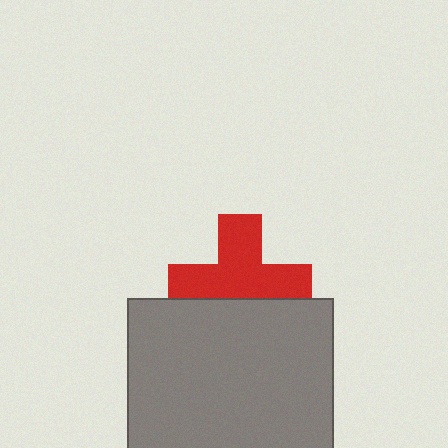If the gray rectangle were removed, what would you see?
You would see the complete red cross.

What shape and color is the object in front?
The object in front is a gray rectangle.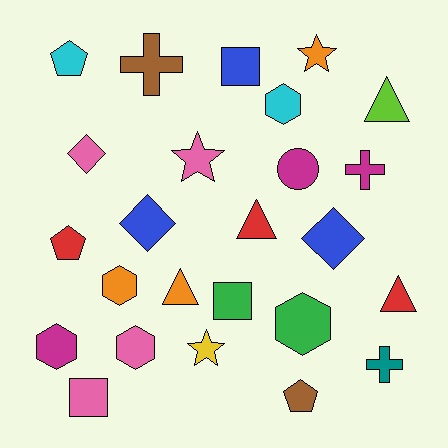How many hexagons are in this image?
There are 5 hexagons.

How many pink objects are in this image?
There are 4 pink objects.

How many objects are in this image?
There are 25 objects.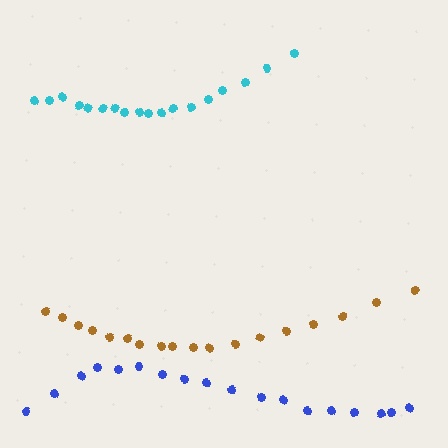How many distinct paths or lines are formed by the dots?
There are 3 distinct paths.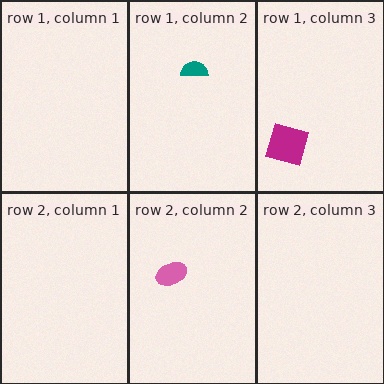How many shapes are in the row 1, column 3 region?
1.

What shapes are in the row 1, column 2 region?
The teal semicircle.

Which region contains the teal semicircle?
The row 1, column 2 region.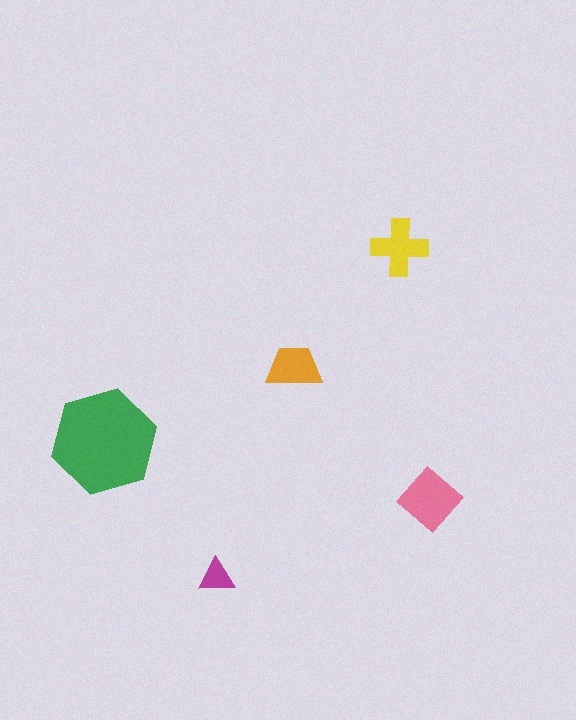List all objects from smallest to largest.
The magenta triangle, the orange trapezoid, the yellow cross, the pink diamond, the green hexagon.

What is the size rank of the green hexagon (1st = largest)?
1st.